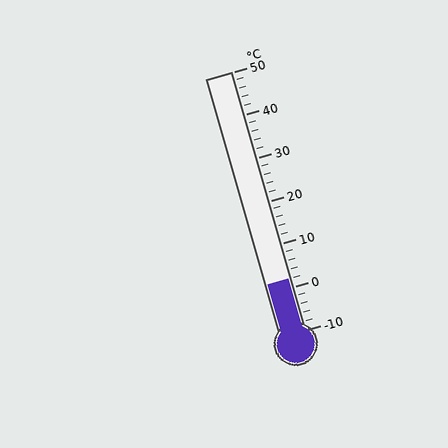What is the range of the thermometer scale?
The thermometer scale ranges from -10°C to 50°C.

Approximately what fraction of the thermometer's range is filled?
The thermometer is filled to approximately 20% of its range.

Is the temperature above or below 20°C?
The temperature is below 20°C.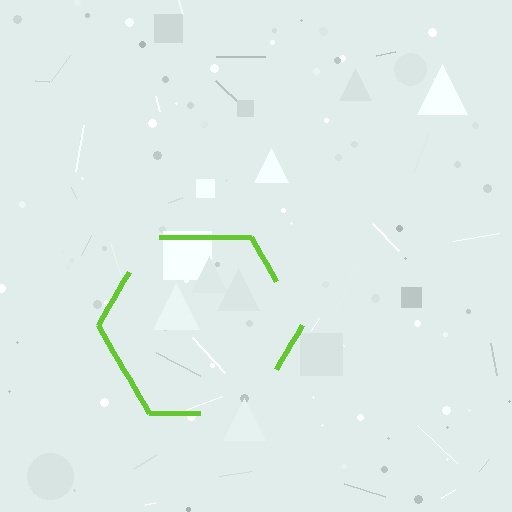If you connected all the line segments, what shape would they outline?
They would outline a hexagon.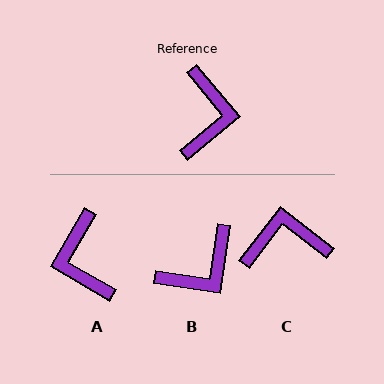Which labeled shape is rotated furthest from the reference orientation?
A, about 160 degrees away.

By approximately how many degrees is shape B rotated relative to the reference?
Approximately 48 degrees clockwise.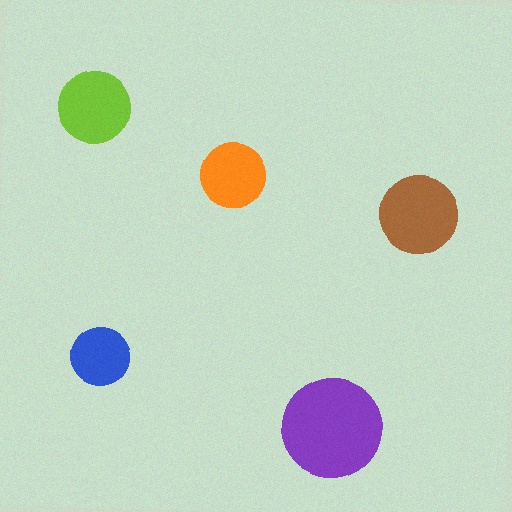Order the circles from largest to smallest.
the purple one, the brown one, the lime one, the orange one, the blue one.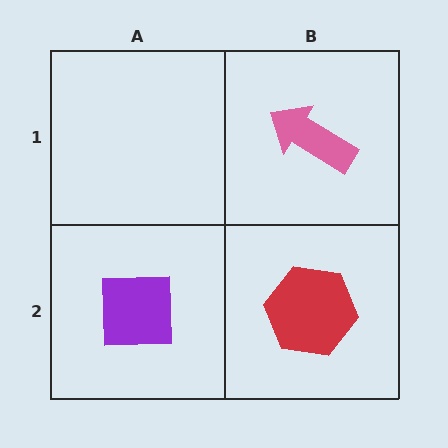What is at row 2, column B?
A red hexagon.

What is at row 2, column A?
A purple square.